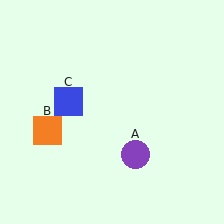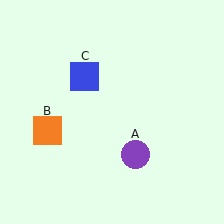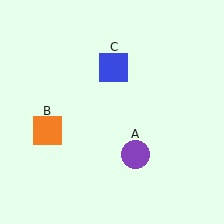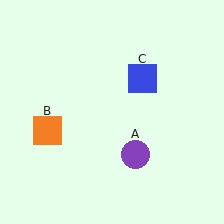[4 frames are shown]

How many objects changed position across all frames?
1 object changed position: blue square (object C).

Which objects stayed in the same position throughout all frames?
Purple circle (object A) and orange square (object B) remained stationary.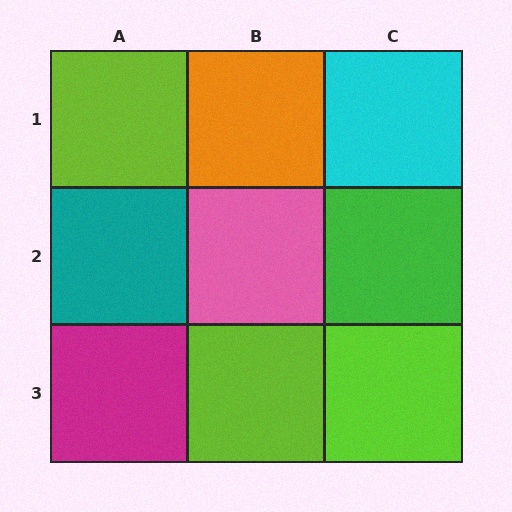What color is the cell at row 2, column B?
Pink.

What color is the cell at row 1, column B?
Orange.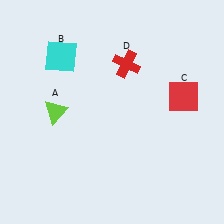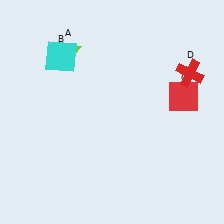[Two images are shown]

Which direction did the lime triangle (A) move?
The lime triangle (A) moved up.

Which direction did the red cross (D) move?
The red cross (D) moved right.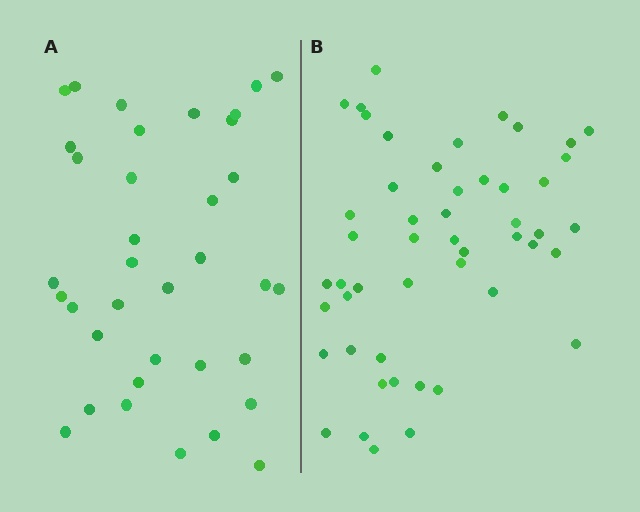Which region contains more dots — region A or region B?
Region B (the right region) has more dots.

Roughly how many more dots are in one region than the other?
Region B has approximately 15 more dots than region A.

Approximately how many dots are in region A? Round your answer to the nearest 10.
About 40 dots. (The exact count is 36, which rounds to 40.)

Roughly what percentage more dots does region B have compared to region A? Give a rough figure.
About 40% more.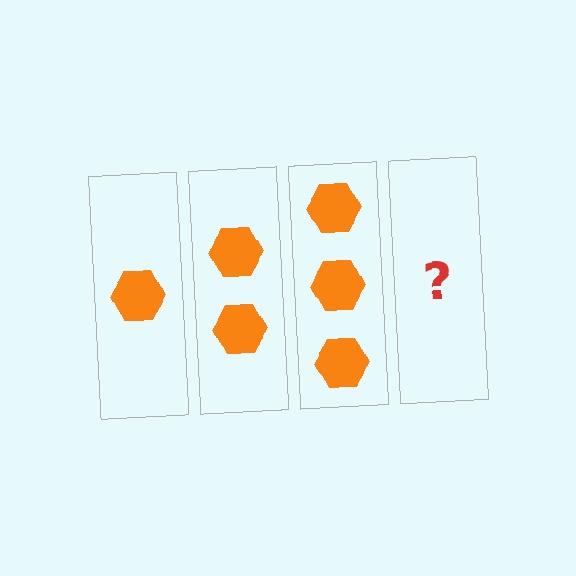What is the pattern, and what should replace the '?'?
The pattern is that each step adds one more hexagon. The '?' should be 4 hexagons.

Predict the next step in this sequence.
The next step is 4 hexagons.